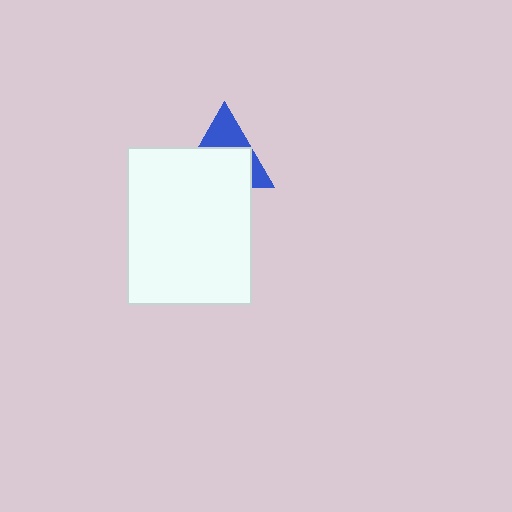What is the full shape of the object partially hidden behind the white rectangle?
The partially hidden object is a blue triangle.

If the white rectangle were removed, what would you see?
You would see the complete blue triangle.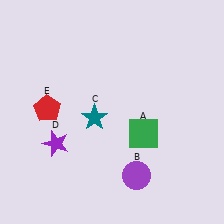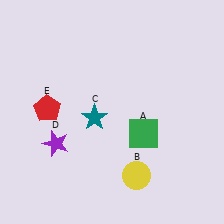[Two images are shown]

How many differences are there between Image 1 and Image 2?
There is 1 difference between the two images.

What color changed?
The circle (B) changed from purple in Image 1 to yellow in Image 2.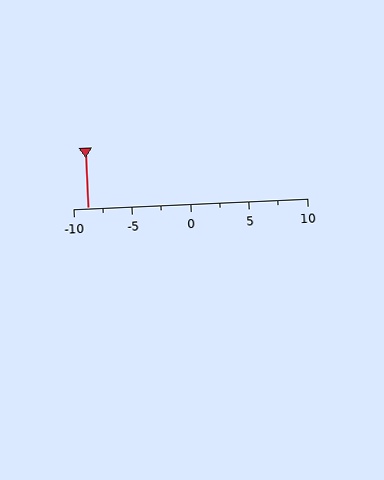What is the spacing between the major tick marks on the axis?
The major ticks are spaced 5 apart.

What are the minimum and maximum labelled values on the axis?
The axis runs from -10 to 10.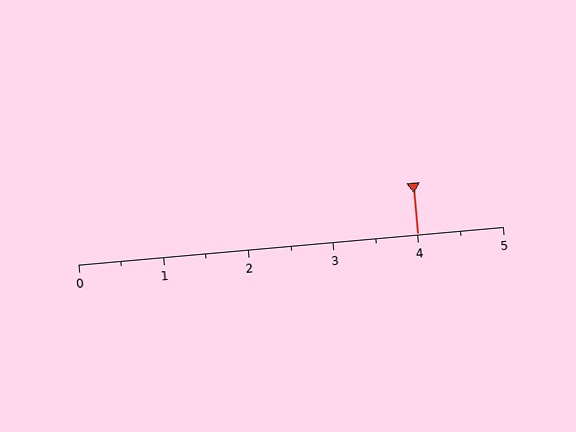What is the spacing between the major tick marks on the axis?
The major ticks are spaced 1 apart.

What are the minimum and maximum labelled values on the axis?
The axis runs from 0 to 5.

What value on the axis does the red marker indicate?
The marker indicates approximately 4.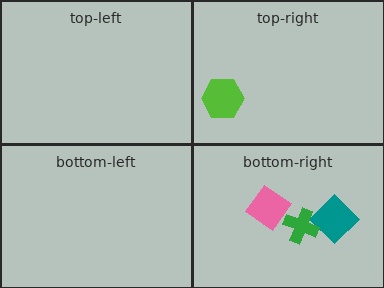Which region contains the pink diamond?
The bottom-right region.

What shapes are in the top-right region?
The lime hexagon.